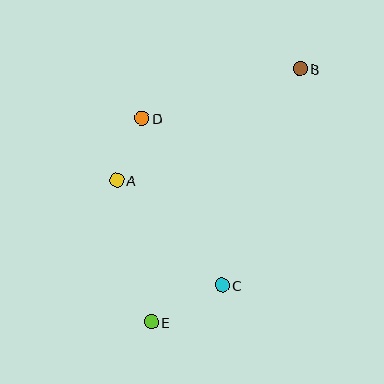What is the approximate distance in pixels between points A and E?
The distance between A and E is approximately 146 pixels.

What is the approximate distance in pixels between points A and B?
The distance between A and B is approximately 215 pixels.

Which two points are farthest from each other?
Points B and E are farthest from each other.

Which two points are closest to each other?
Points A and D are closest to each other.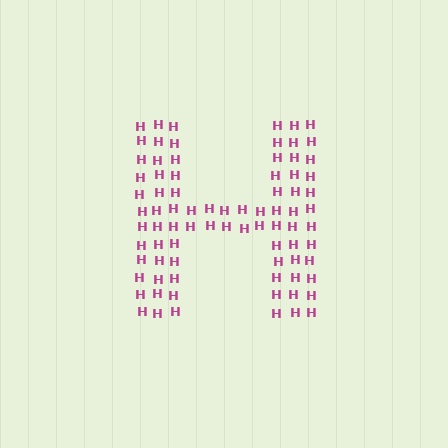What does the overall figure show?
The overall figure shows the letter H.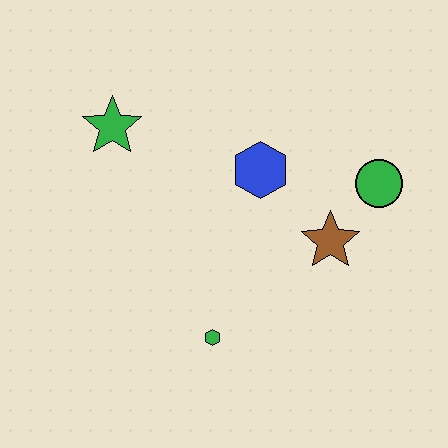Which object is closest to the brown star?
The green circle is closest to the brown star.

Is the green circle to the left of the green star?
No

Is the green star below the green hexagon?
No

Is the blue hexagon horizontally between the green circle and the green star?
Yes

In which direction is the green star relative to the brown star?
The green star is to the left of the brown star.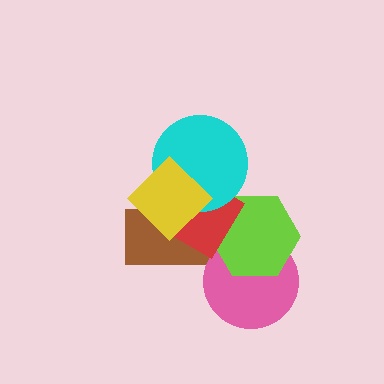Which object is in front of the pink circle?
The lime hexagon is in front of the pink circle.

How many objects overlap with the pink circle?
1 object overlaps with the pink circle.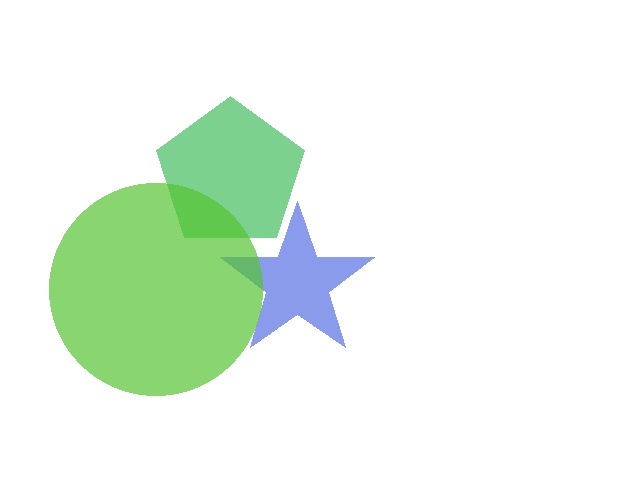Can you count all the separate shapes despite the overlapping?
Yes, there are 3 separate shapes.